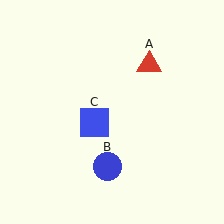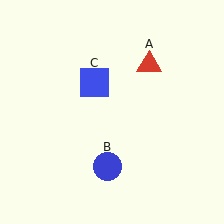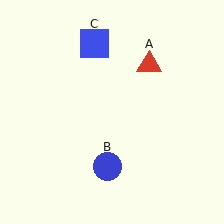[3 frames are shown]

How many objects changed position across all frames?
1 object changed position: blue square (object C).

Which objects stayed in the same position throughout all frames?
Red triangle (object A) and blue circle (object B) remained stationary.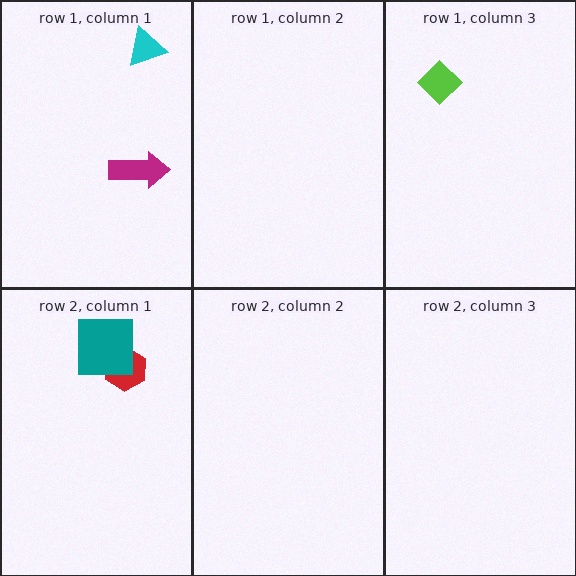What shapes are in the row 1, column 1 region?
The magenta arrow, the cyan triangle.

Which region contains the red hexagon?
The row 2, column 1 region.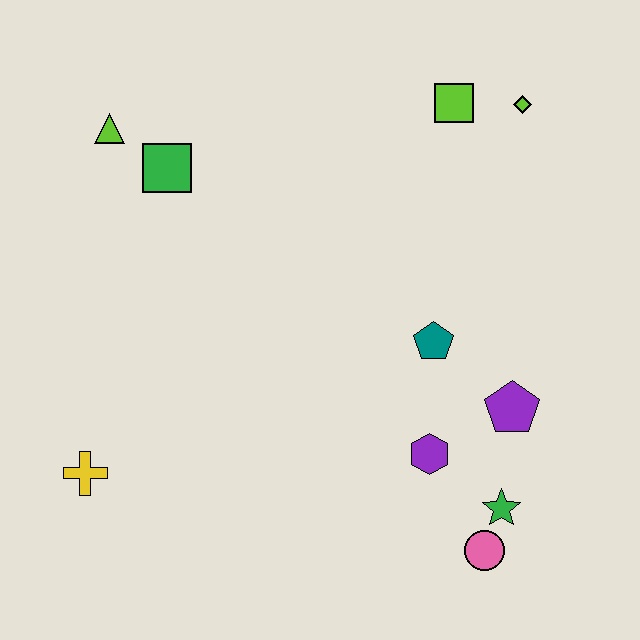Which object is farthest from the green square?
The pink circle is farthest from the green square.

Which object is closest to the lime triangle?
The green square is closest to the lime triangle.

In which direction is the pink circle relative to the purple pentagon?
The pink circle is below the purple pentagon.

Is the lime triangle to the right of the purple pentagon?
No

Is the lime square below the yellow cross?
No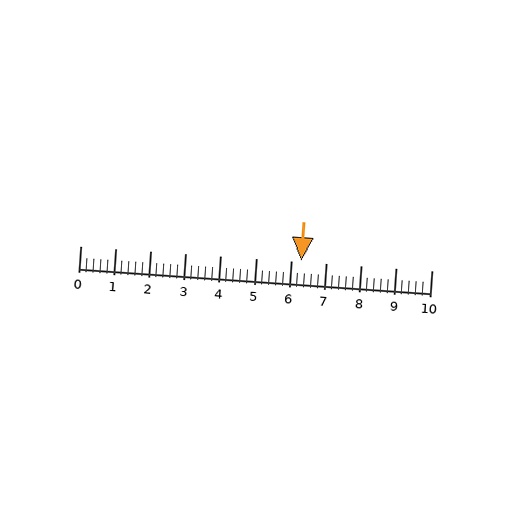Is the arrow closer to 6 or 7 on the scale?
The arrow is closer to 6.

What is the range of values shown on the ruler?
The ruler shows values from 0 to 10.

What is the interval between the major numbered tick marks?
The major tick marks are spaced 1 units apart.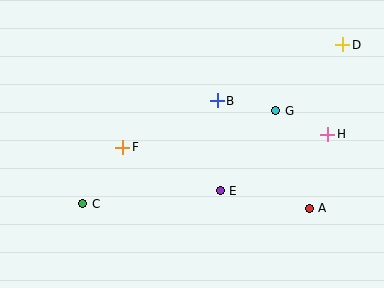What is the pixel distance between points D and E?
The distance between D and E is 191 pixels.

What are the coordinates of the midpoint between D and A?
The midpoint between D and A is at (326, 126).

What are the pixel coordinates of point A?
Point A is at (309, 208).